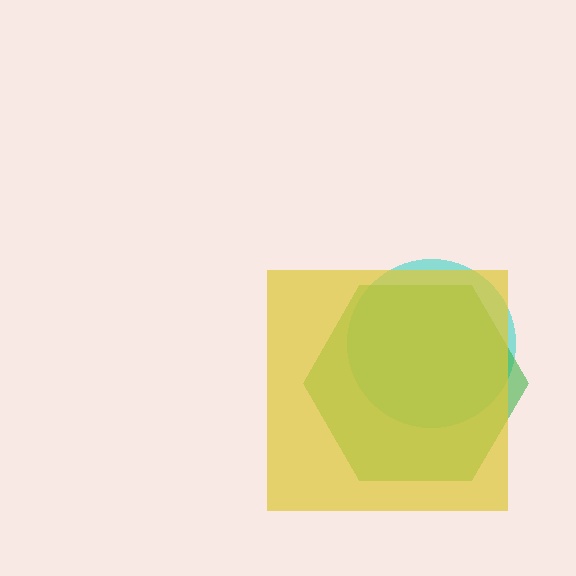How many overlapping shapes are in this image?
There are 3 overlapping shapes in the image.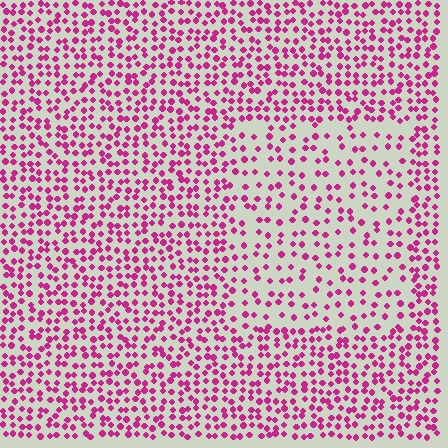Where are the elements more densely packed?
The elements are more densely packed outside the rectangle boundary.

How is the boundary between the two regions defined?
The boundary is defined by a change in element density (approximately 1.8x ratio). All elements are the same color, size, and shape.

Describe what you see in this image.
The image contains small magenta elements arranged at two different densities. A rectangle-shaped region is visible where the elements are less densely packed than the surrounding area.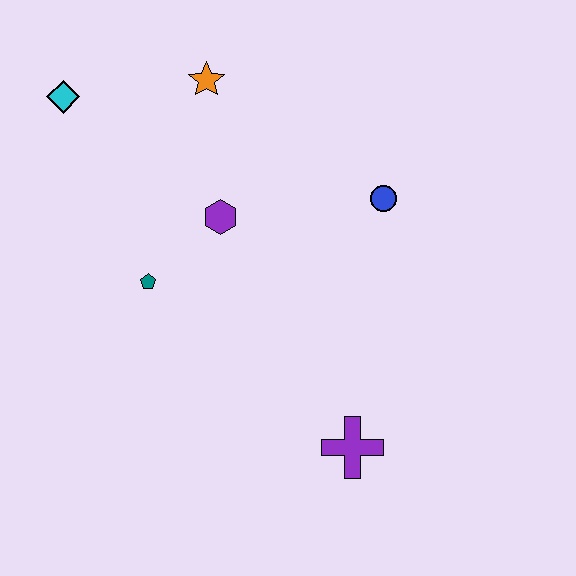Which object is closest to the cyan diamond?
The orange star is closest to the cyan diamond.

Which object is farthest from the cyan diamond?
The purple cross is farthest from the cyan diamond.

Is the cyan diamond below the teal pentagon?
No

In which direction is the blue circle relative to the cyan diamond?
The blue circle is to the right of the cyan diamond.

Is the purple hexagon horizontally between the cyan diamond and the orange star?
No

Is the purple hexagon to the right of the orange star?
Yes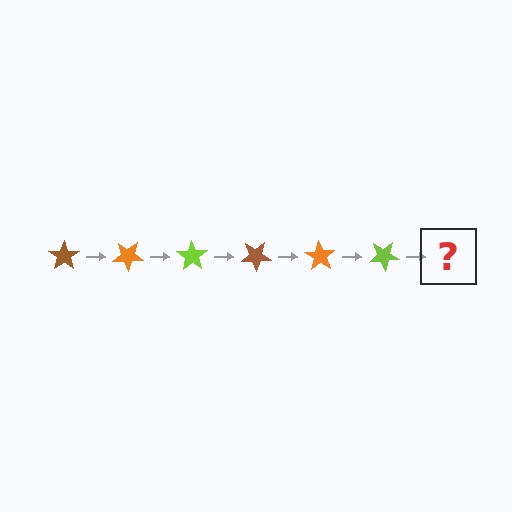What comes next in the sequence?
The next element should be a brown star, rotated 210 degrees from the start.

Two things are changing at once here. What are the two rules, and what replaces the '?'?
The two rules are that it rotates 35 degrees each step and the color cycles through brown, orange, and lime. The '?' should be a brown star, rotated 210 degrees from the start.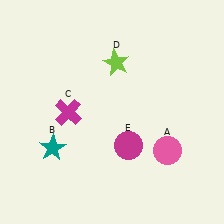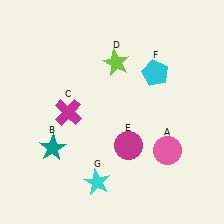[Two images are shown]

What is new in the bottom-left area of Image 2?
A cyan star (G) was added in the bottom-left area of Image 2.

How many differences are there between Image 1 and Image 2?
There are 2 differences between the two images.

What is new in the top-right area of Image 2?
A cyan pentagon (F) was added in the top-right area of Image 2.